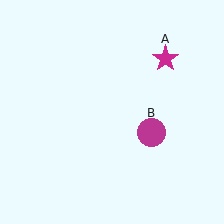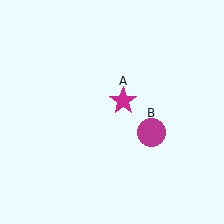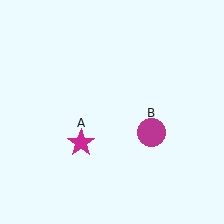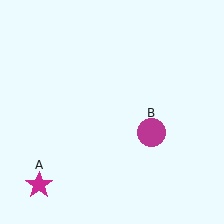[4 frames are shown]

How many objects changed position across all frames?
1 object changed position: magenta star (object A).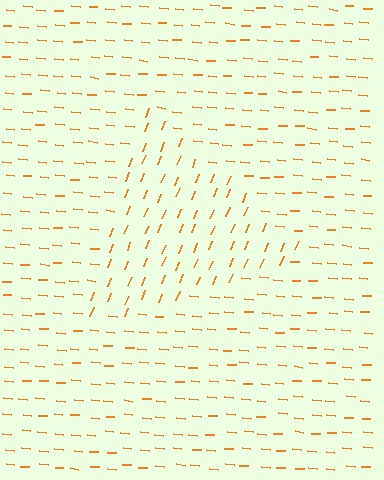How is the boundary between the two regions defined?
The boundary is defined purely by a change in line orientation (approximately 73 degrees difference). All lines are the same color and thickness.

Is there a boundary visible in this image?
Yes, there is a texture boundary formed by a change in line orientation.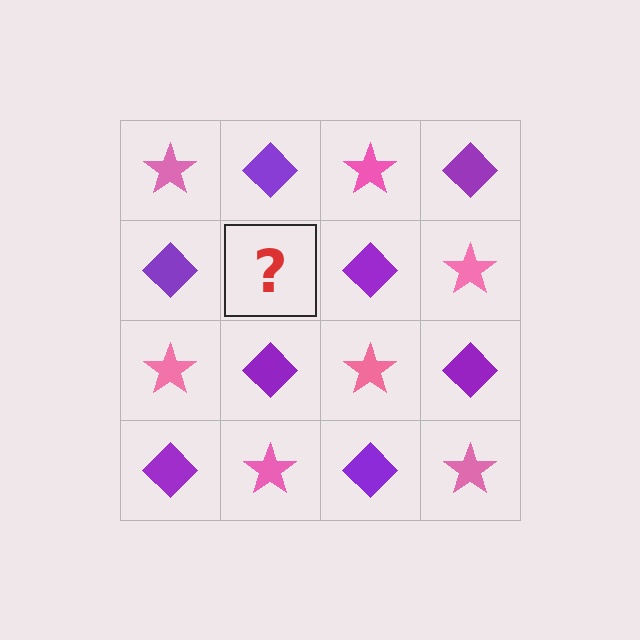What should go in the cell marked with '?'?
The missing cell should contain a pink star.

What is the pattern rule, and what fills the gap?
The rule is that it alternates pink star and purple diamond in a checkerboard pattern. The gap should be filled with a pink star.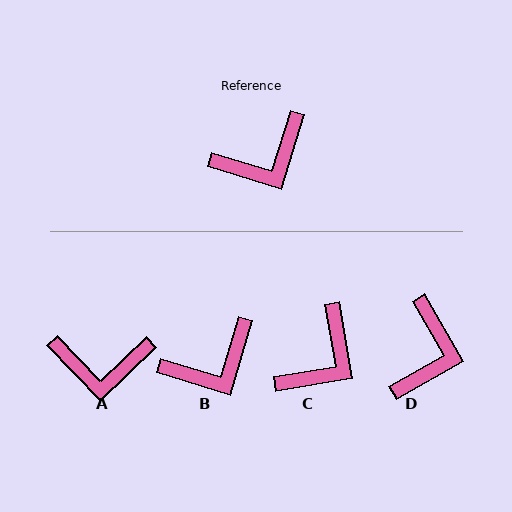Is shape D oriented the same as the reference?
No, it is off by about 47 degrees.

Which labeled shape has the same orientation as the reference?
B.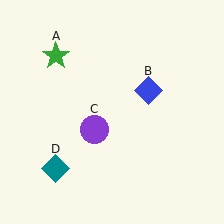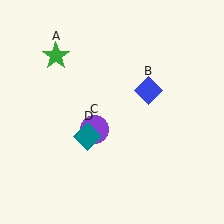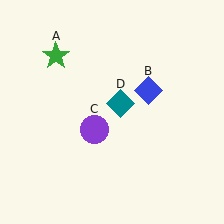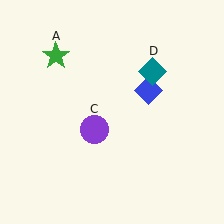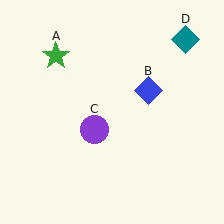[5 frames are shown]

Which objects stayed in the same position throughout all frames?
Green star (object A) and blue diamond (object B) and purple circle (object C) remained stationary.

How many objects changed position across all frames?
1 object changed position: teal diamond (object D).